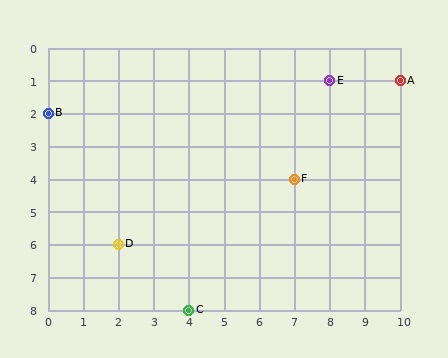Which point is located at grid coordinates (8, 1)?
Point E is at (8, 1).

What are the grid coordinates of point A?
Point A is at grid coordinates (10, 1).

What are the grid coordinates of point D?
Point D is at grid coordinates (2, 6).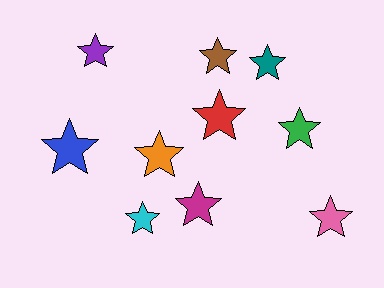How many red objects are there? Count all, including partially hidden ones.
There is 1 red object.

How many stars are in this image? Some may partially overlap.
There are 10 stars.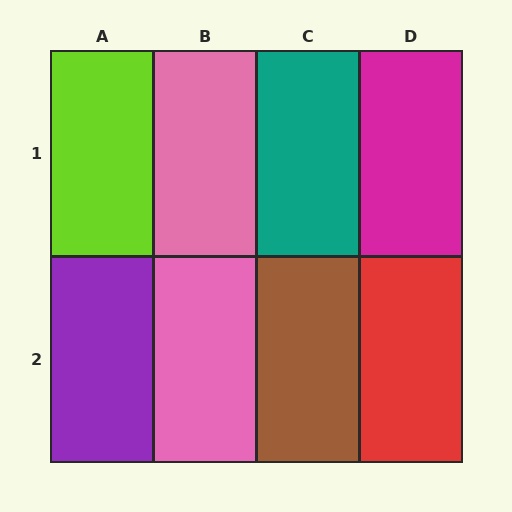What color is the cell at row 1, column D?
Magenta.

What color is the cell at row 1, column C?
Teal.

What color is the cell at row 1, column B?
Pink.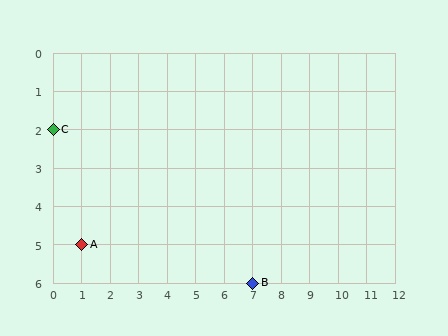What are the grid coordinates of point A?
Point A is at grid coordinates (1, 5).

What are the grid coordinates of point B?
Point B is at grid coordinates (7, 6).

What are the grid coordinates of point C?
Point C is at grid coordinates (0, 2).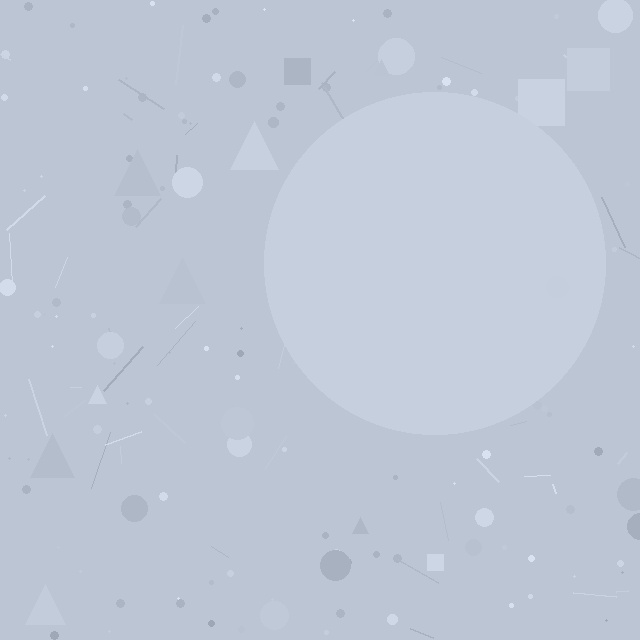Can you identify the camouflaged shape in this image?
The camouflaged shape is a circle.